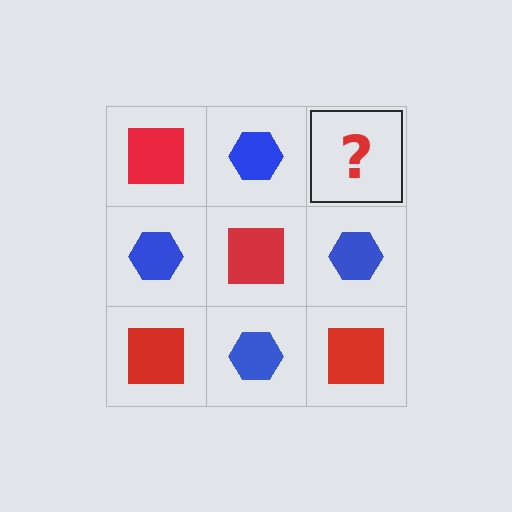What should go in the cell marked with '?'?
The missing cell should contain a red square.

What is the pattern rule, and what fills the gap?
The rule is that it alternates red square and blue hexagon in a checkerboard pattern. The gap should be filled with a red square.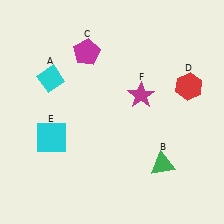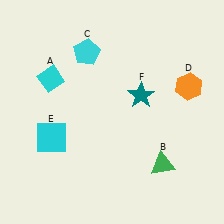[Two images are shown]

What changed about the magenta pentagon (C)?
In Image 1, C is magenta. In Image 2, it changed to cyan.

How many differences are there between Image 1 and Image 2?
There are 3 differences between the two images.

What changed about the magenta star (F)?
In Image 1, F is magenta. In Image 2, it changed to teal.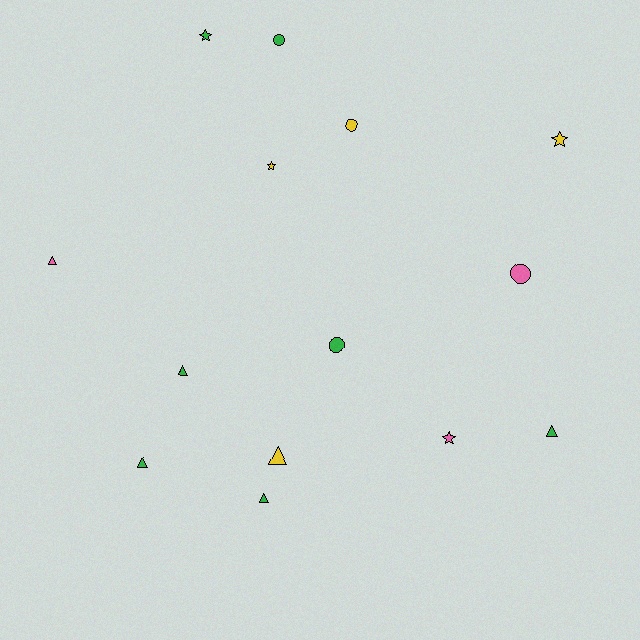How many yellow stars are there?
There are 2 yellow stars.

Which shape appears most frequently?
Triangle, with 6 objects.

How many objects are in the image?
There are 14 objects.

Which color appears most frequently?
Green, with 7 objects.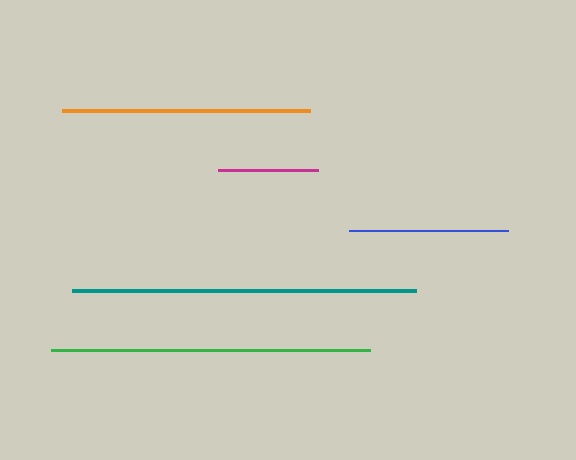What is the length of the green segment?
The green segment is approximately 320 pixels long.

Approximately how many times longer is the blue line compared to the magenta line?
The blue line is approximately 1.6 times the length of the magenta line.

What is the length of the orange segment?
The orange segment is approximately 248 pixels long.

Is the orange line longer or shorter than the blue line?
The orange line is longer than the blue line.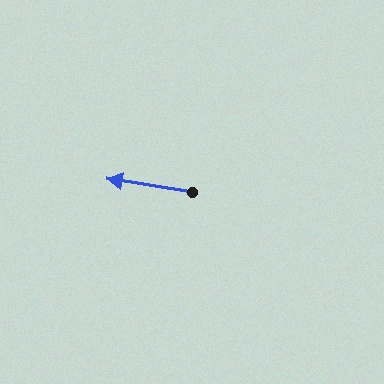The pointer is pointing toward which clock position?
Roughly 9 o'clock.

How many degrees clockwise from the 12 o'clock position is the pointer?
Approximately 279 degrees.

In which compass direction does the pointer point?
West.